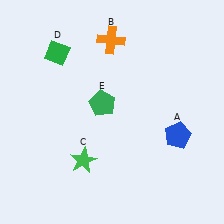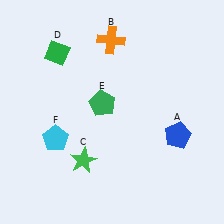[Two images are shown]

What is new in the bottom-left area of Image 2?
A cyan pentagon (F) was added in the bottom-left area of Image 2.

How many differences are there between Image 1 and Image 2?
There is 1 difference between the two images.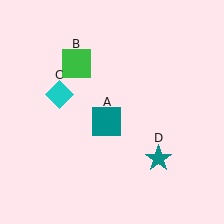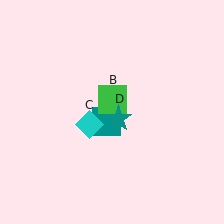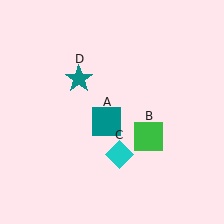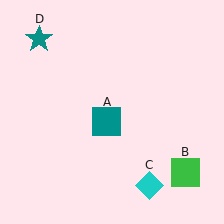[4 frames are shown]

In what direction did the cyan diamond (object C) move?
The cyan diamond (object C) moved down and to the right.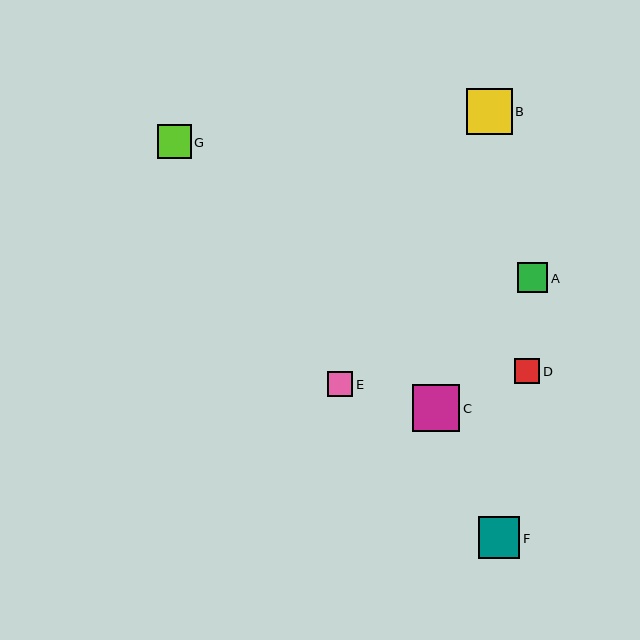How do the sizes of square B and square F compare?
Square B and square F are approximately the same size.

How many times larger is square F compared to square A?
Square F is approximately 1.4 times the size of square A.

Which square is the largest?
Square C is the largest with a size of approximately 47 pixels.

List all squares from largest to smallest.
From largest to smallest: C, B, F, G, A, E, D.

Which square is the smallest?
Square D is the smallest with a size of approximately 25 pixels.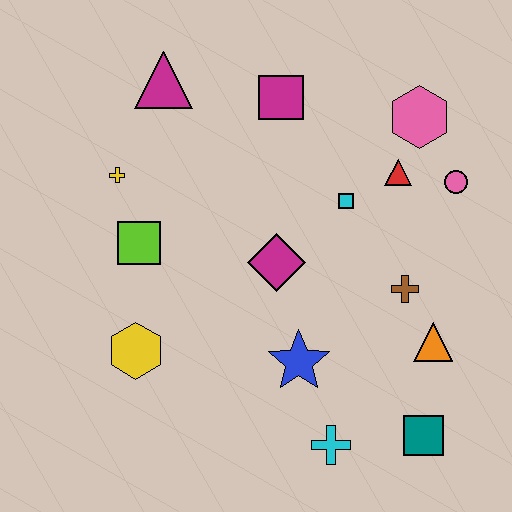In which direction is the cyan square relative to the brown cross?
The cyan square is above the brown cross.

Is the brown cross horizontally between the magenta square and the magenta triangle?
No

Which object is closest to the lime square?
The yellow cross is closest to the lime square.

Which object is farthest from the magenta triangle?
The teal square is farthest from the magenta triangle.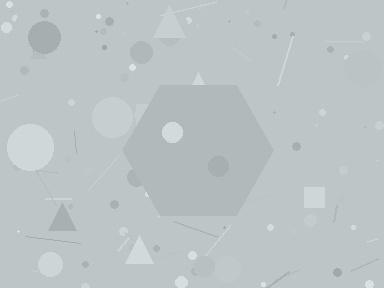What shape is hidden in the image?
A hexagon is hidden in the image.